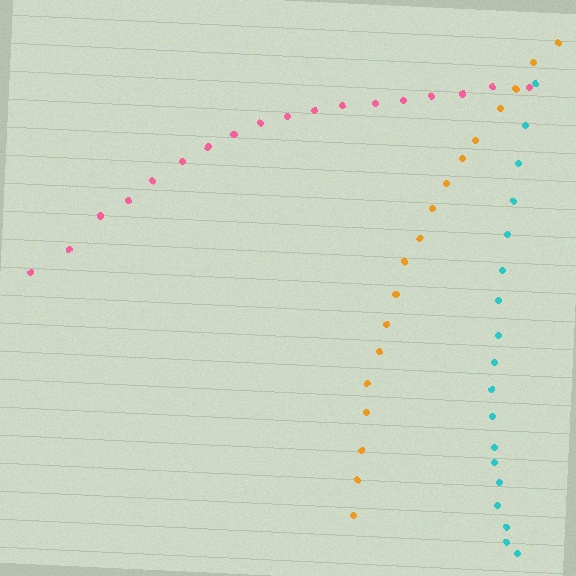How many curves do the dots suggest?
There are 3 distinct paths.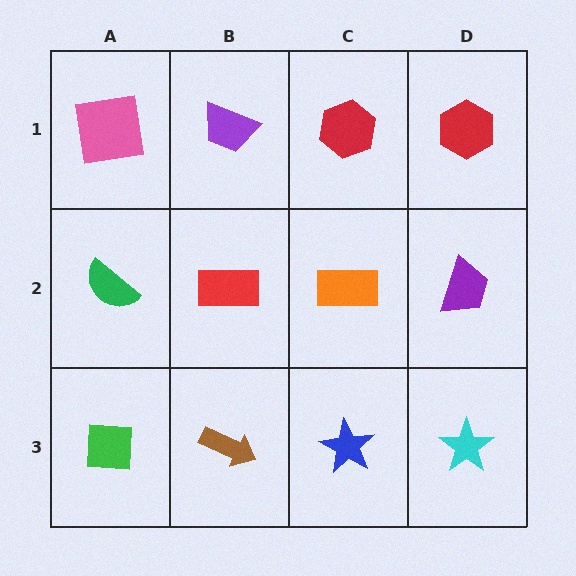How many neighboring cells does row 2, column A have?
3.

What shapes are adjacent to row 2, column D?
A red hexagon (row 1, column D), a cyan star (row 3, column D), an orange rectangle (row 2, column C).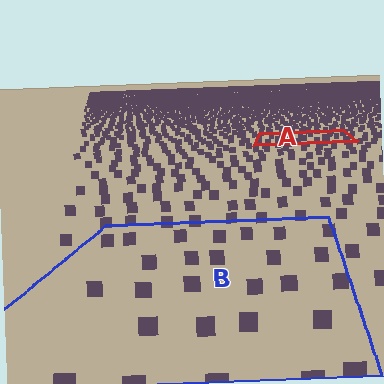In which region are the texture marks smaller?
The texture marks are smaller in region A, because it is farther away.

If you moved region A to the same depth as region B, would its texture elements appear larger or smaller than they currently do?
They would appear larger. At a closer depth, the same texture elements are projected at a bigger on-screen size.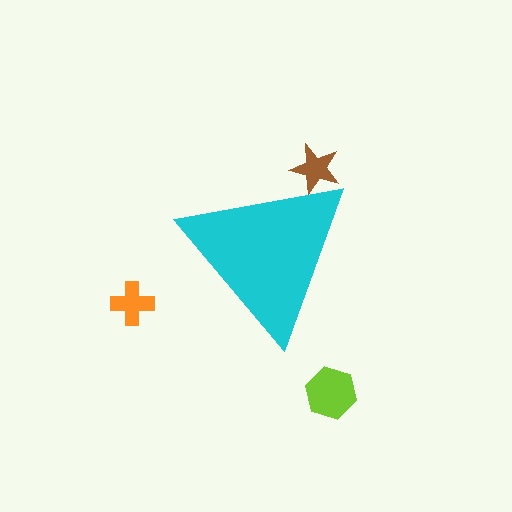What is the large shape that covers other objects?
A cyan triangle.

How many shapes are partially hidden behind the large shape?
1 shape is partially hidden.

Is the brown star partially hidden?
Yes, the brown star is partially hidden behind the cyan triangle.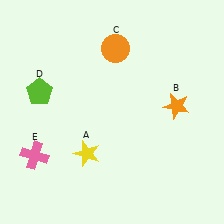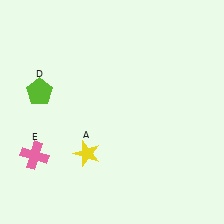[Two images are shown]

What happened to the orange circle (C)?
The orange circle (C) was removed in Image 2. It was in the top-right area of Image 1.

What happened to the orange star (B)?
The orange star (B) was removed in Image 2. It was in the top-right area of Image 1.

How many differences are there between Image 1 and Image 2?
There are 2 differences between the two images.